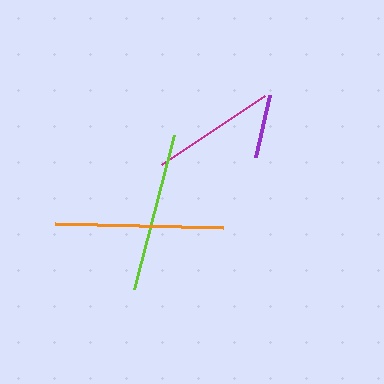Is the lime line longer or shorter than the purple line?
The lime line is longer than the purple line.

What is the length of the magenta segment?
The magenta segment is approximately 125 pixels long.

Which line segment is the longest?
The orange line is the longest at approximately 168 pixels.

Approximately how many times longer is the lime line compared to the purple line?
The lime line is approximately 2.5 times the length of the purple line.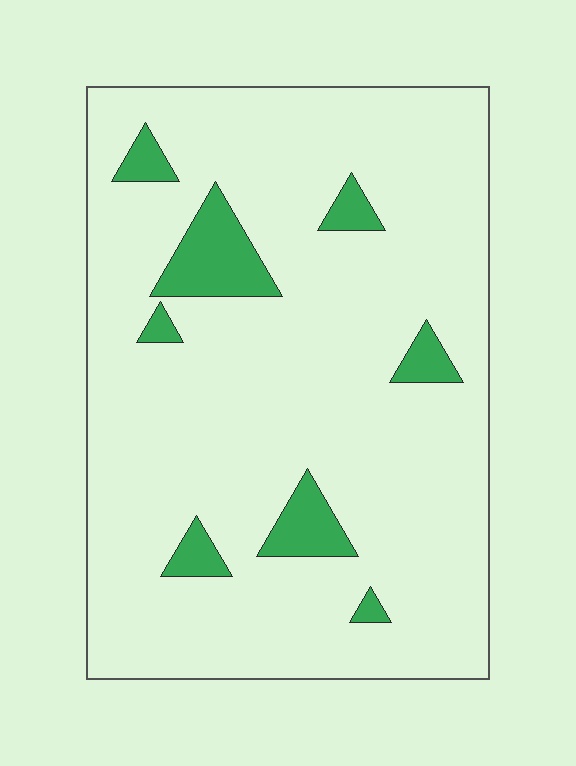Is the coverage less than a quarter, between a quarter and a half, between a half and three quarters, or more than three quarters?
Less than a quarter.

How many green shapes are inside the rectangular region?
8.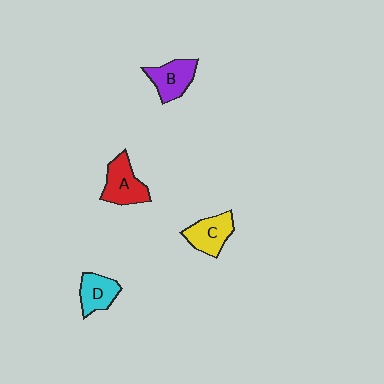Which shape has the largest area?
Shape A (red).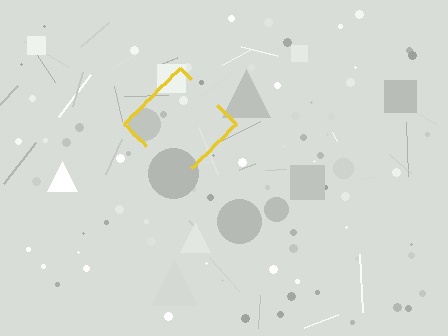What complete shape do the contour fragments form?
The contour fragments form a diamond.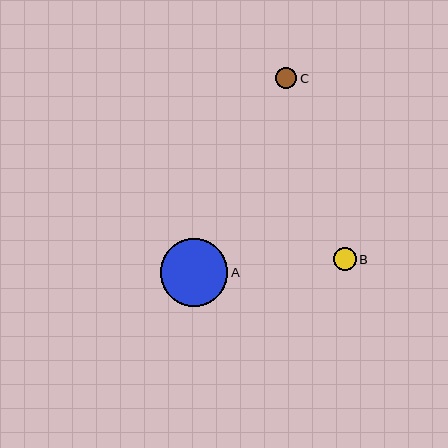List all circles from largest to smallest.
From largest to smallest: A, B, C.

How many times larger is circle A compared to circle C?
Circle A is approximately 3.2 times the size of circle C.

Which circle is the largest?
Circle A is the largest with a size of approximately 67 pixels.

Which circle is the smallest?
Circle C is the smallest with a size of approximately 21 pixels.